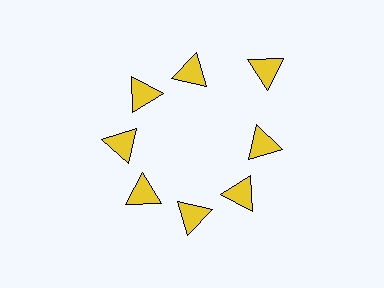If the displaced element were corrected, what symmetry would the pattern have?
It would have 8-fold rotational symmetry — the pattern would map onto itself every 45 degrees.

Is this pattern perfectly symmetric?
No. The 8 yellow triangles are arranged in a ring, but one element near the 2 o'clock position is pushed outward from the center, breaking the 8-fold rotational symmetry.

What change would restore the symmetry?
The symmetry would be restored by moving it inward, back onto the ring so that all 8 triangles sit at equal angles and equal distance from the center.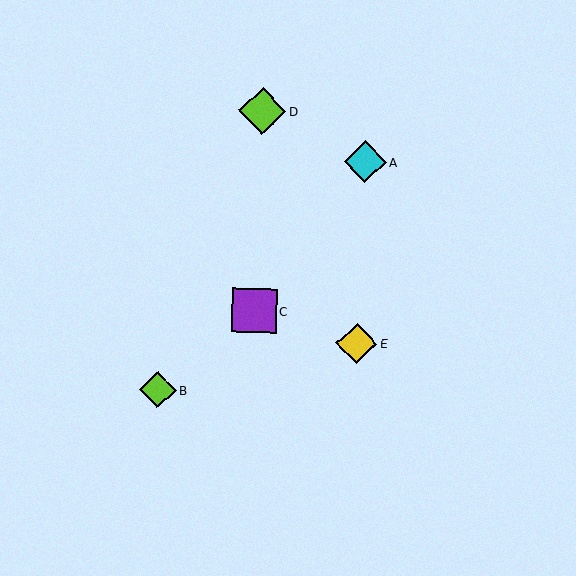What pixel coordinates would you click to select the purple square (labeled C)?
Click at (254, 311) to select the purple square C.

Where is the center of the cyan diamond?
The center of the cyan diamond is at (365, 162).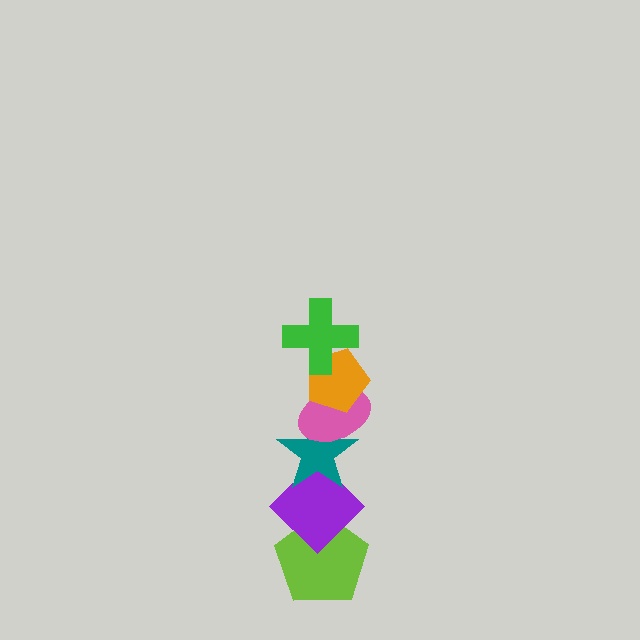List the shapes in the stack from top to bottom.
From top to bottom: the green cross, the orange pentagon, the pink ellipse, the teal star, the purple diamond, the lime pentagon.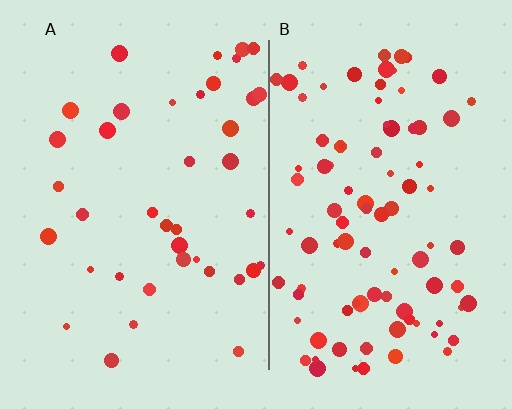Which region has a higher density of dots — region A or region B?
B (the right).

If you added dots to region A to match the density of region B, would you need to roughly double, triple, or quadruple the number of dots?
Approximately double.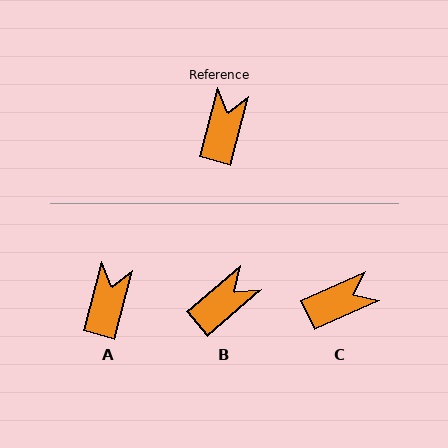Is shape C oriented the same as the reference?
No, it is off by about 51 degrees.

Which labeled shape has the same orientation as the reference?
A.